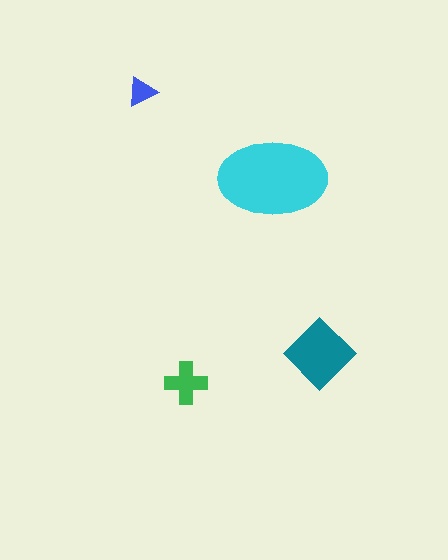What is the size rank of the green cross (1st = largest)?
3rd.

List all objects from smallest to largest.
The blue triangle, the green cross, the teal diamond, the cyan ellipse.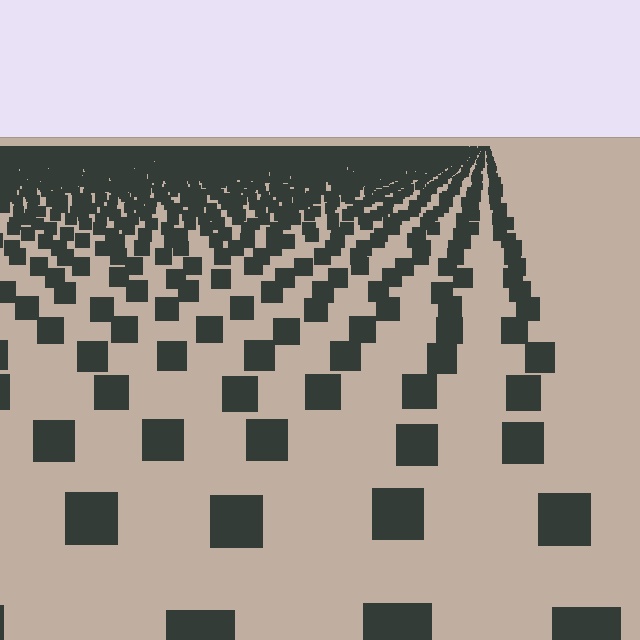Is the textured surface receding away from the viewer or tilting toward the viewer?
The surface is receding away from the viewer. Texture elements get smaller and denser toward the top.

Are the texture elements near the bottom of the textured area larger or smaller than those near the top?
Larger. Near the bottom, elements are closer to the viewer and appear at a bigger on-screen size.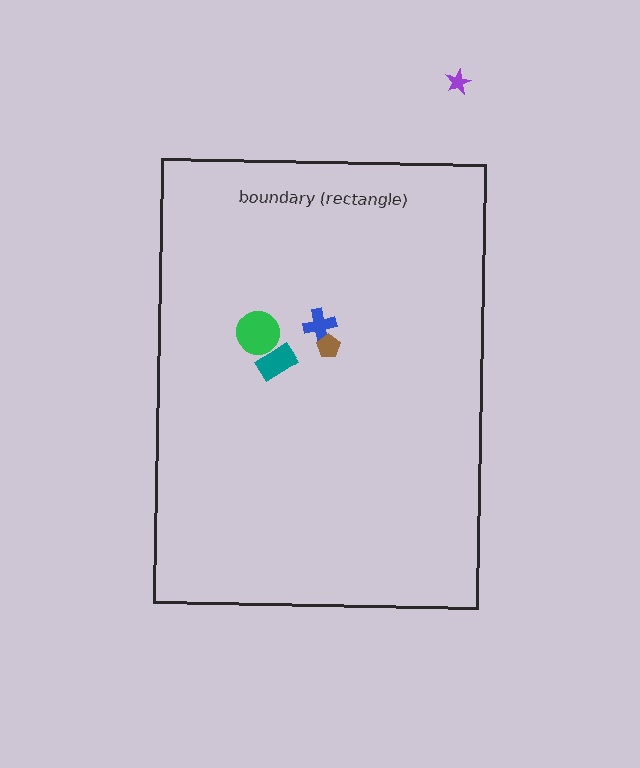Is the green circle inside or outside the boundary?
Inside.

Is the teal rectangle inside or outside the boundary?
Inside.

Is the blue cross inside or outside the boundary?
Inside.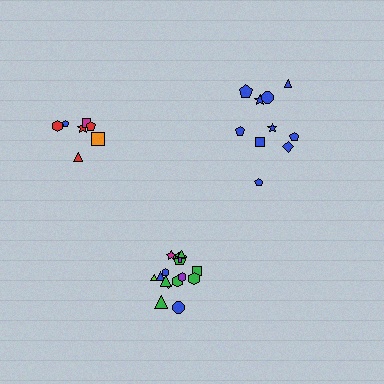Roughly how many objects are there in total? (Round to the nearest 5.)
Roughly 30 objects in total.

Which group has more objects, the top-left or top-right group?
The top-right group.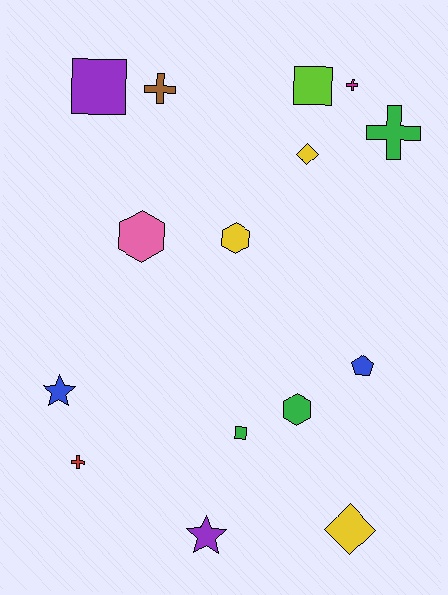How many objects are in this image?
There are 15 objects.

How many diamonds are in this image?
There are 2 diamonds.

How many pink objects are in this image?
There is 1 pink object.